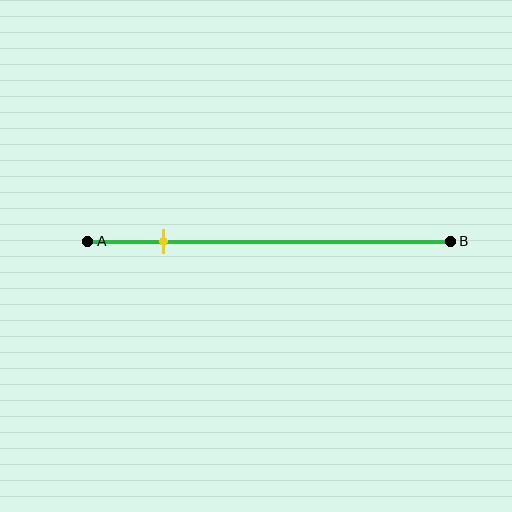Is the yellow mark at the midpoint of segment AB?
No, the mark is at about 20% from A, not at the 50% midpoint.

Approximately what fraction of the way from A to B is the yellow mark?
The yellow mark is approximately 20% of the way from A to B.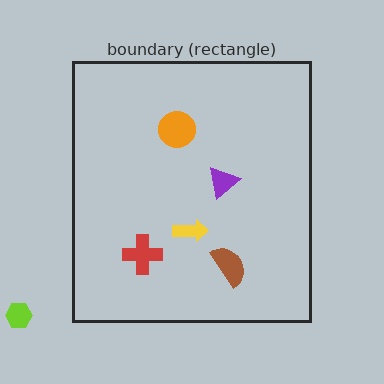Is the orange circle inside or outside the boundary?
Inside.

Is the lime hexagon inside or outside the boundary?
Outside.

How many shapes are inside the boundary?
5 inside, 1 outside.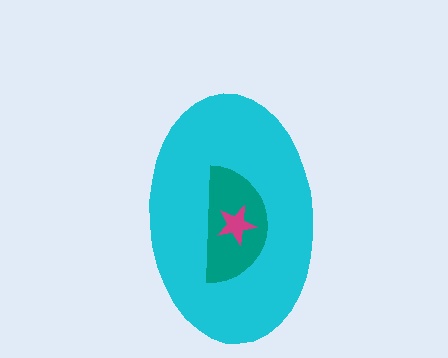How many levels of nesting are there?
3.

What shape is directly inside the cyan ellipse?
The teal semicircle.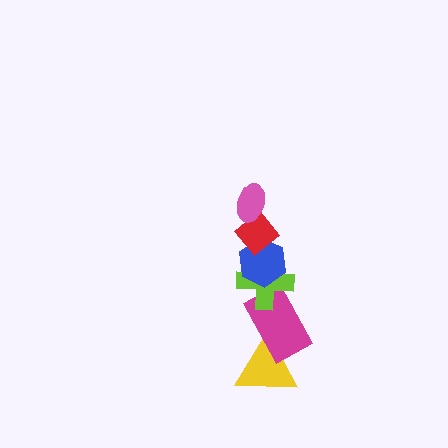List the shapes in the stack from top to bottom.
From top to bottom: the pink ellipse, the red diamond, the blue hexagon, the lime cross, the magenta rectangle, the yellow triangle.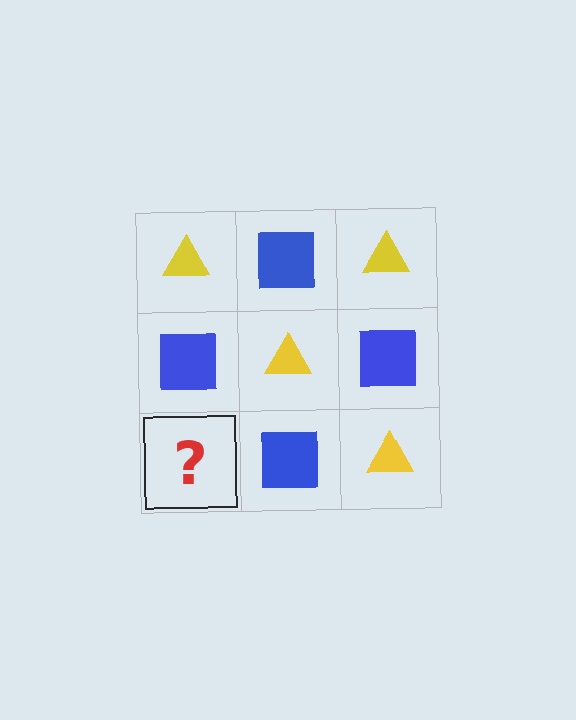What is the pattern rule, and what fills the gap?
The rule is that it alternates yellow triangle and blue square in a checkerboard pattern. The gap should be filled with a yellow triangle.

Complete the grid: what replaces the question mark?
The question mark should be replaced with a yellow triangle.